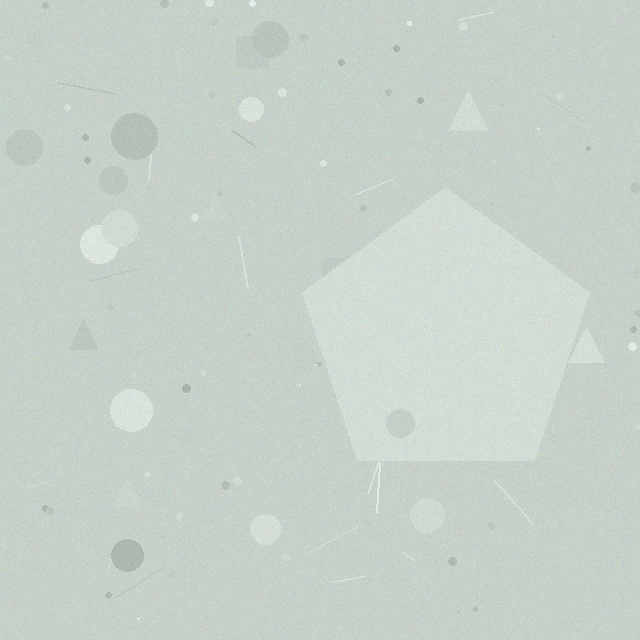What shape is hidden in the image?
A pentagon is hidden in the image.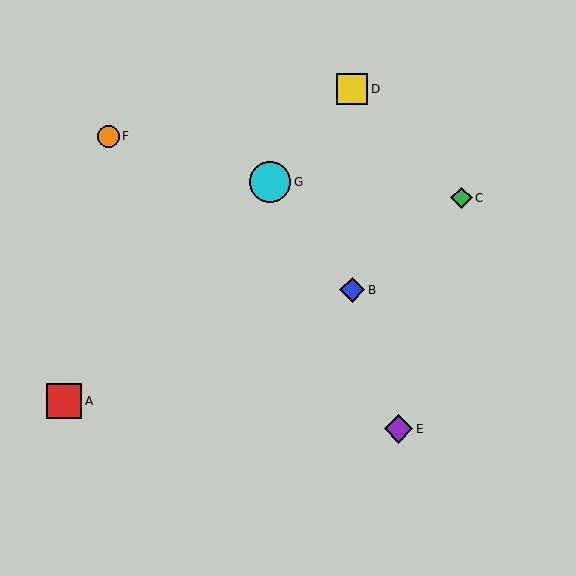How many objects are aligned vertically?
2 objects (B, D) are aligned vertically.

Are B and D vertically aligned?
Yes, both are at x≈352.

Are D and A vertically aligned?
No, D is at x≈352 and A is at x≈64.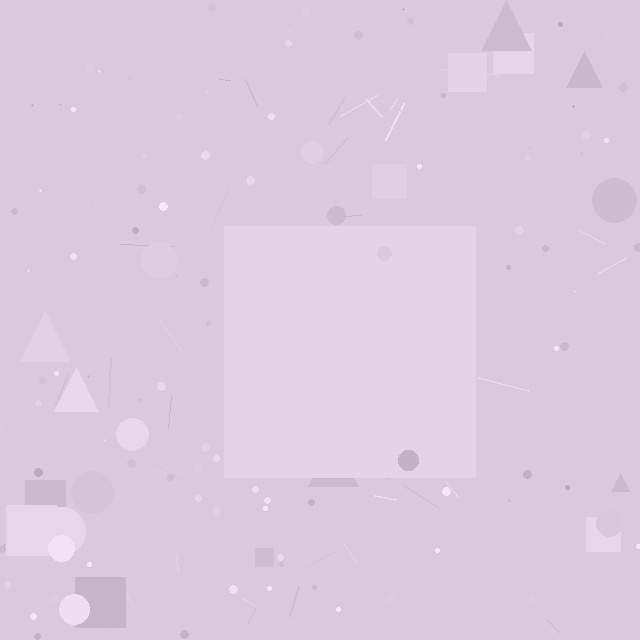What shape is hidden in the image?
A square is hidden in the image.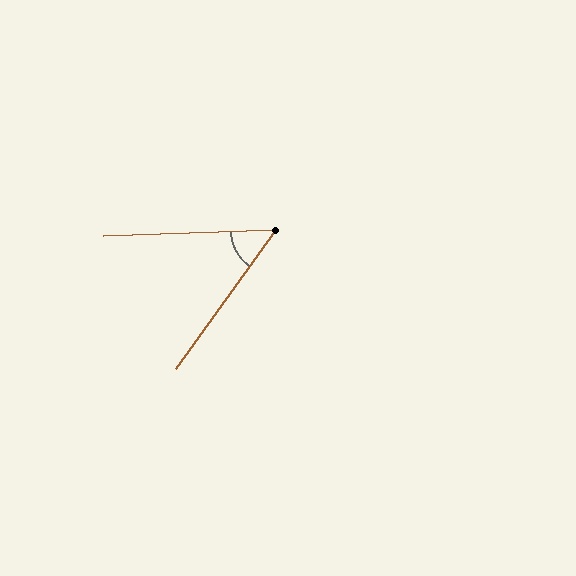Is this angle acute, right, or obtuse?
It is acute.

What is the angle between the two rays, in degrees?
Approximately 52 degrees.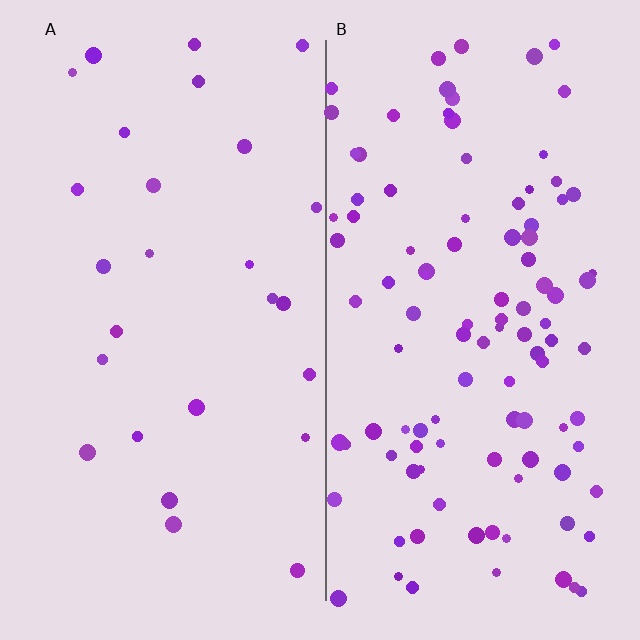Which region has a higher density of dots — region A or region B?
B (the right).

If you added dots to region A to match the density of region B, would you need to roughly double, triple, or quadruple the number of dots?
Approximately quadruple.